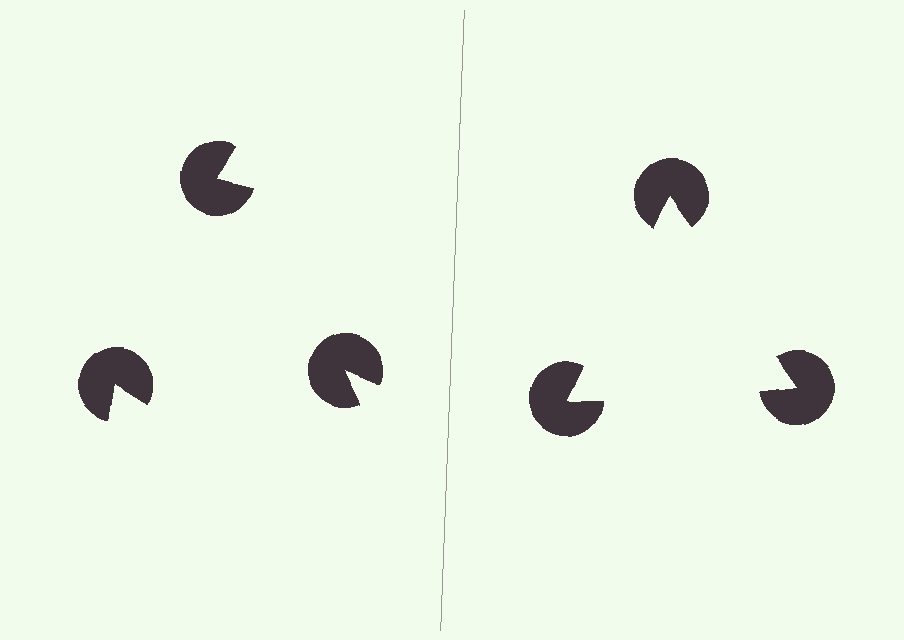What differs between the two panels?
The pac-man discs are positioned identically on both sides; only the wedge orientations differ. On the right they align to a triangle; on the left they are misaligned.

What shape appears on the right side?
An illusory triangle.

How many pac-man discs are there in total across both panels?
6 — 3 on each side.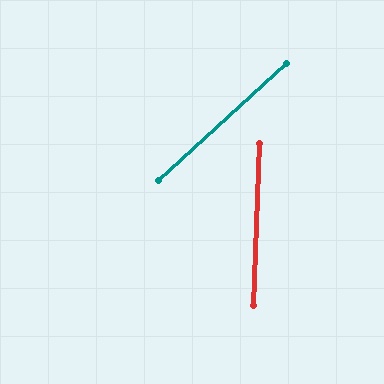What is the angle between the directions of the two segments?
Approximately 45 degrees.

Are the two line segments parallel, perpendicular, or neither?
Neither parallel nor perpendicular — they differ by about 45°.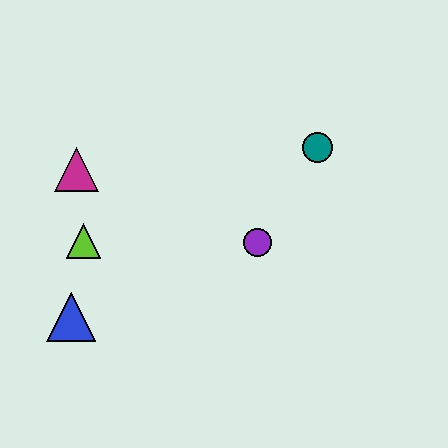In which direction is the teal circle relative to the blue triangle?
The teal circle is to the right of the blue triangle.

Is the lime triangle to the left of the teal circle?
Yes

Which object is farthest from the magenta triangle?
The teal circle is farthest from the magenta triangle.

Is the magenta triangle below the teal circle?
Yes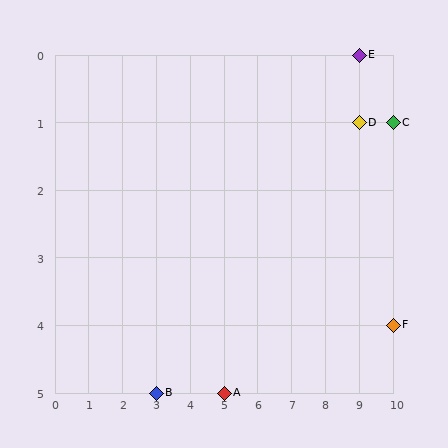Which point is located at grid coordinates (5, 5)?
Point A is at (5, 5).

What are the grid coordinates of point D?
Point D is at grid coordinates (9, 1).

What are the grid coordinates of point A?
Point A is at grid coordinates (5, 5).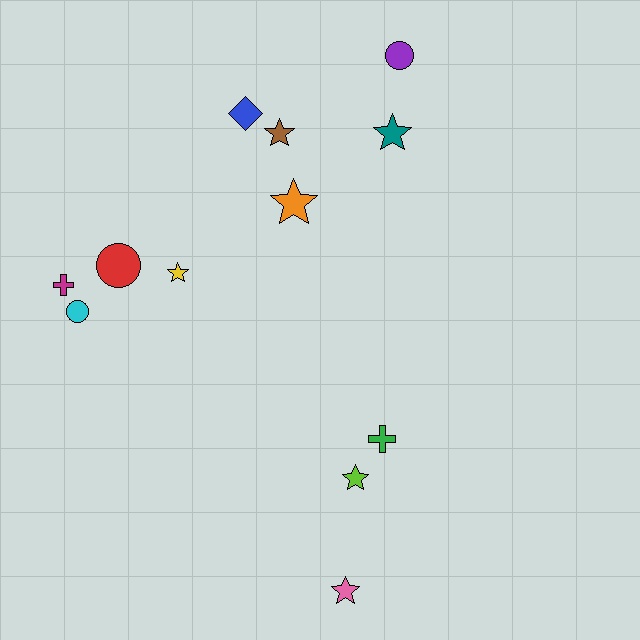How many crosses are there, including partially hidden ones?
There are 2 crosses.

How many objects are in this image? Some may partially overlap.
There are 12 objects.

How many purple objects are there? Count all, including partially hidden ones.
There is 1 purple object.